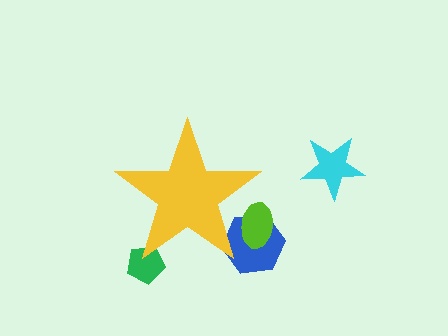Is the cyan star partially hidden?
No, the cyan star is fully visible.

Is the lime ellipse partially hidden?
Yes, the lime ellipse is partially hidden behind the yellow star.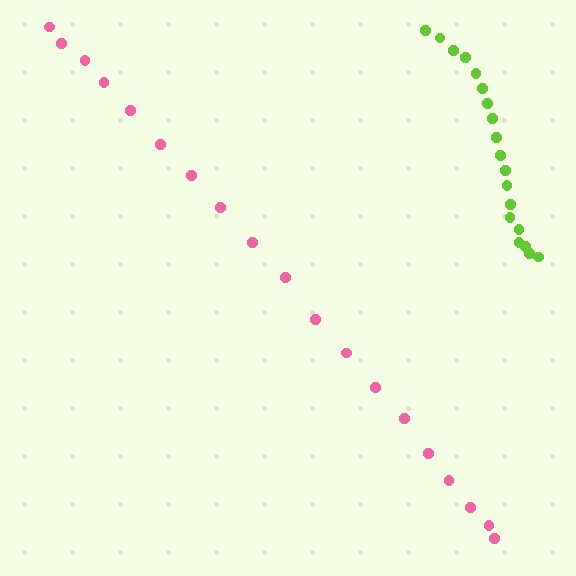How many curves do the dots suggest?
There are 2 distinct paths.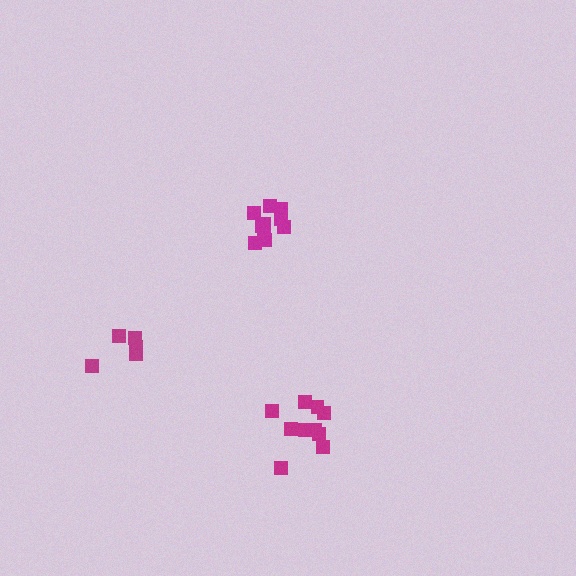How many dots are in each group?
Group 1: 10 dots, Group 2: 5 dots, Group 3: 10 dots (25 total).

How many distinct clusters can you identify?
There are 3 distinct clusters.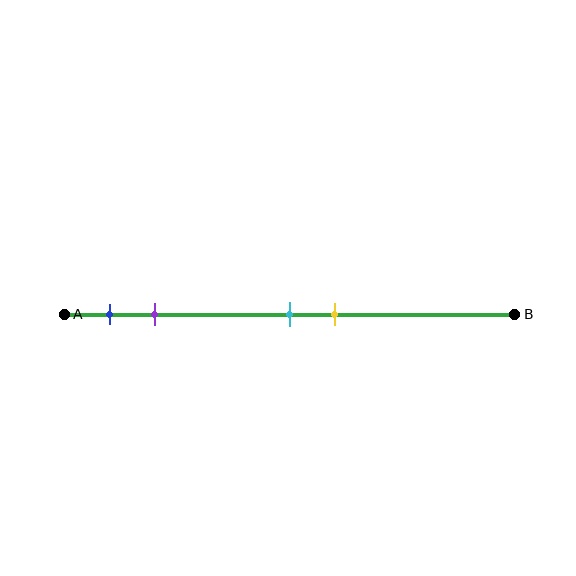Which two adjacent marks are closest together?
The cyan and yellow marks are the closest adjacent pair.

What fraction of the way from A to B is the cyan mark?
The cyan mark is approximately 50% (0.5) of the way from A to B.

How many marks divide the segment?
There are 4 marks dividing the segment.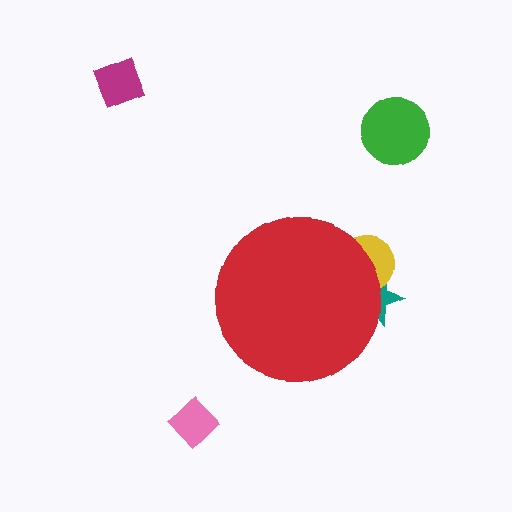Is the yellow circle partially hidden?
Yes, the yellow circle is partially hidden behind the red circle.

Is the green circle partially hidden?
No, the green circle is fully visible.